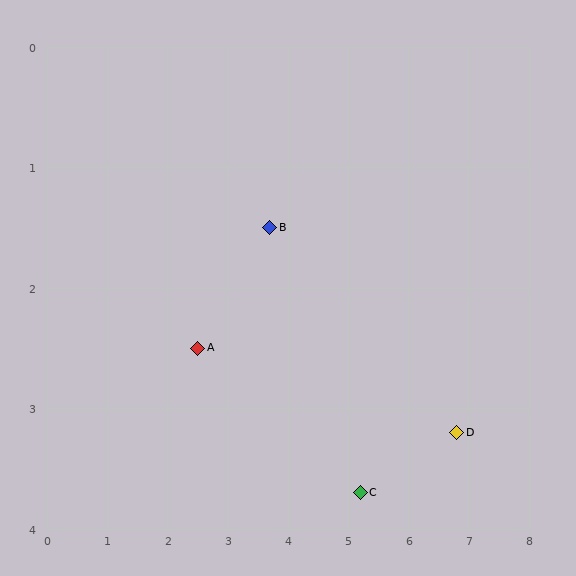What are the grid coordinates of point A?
Point A is at approximately (2.5, 2.5).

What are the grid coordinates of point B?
Point B is at approximately (3.7, 1.5).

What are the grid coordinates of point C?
Point C is at approximately (5.2, 3.7).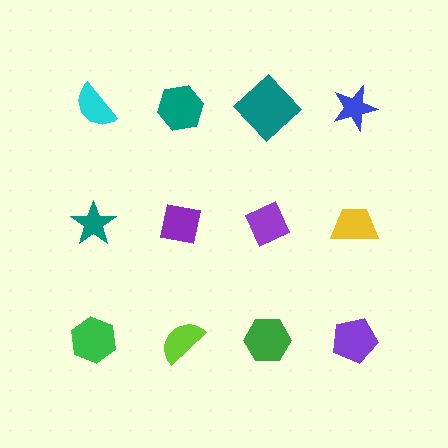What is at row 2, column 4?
A yellow trapezoid.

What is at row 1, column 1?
A cyan semicircle.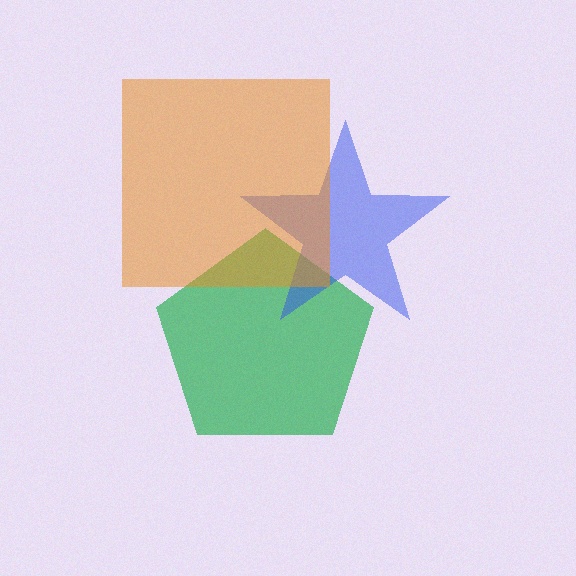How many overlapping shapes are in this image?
There are 3 overlapping shapes in the image.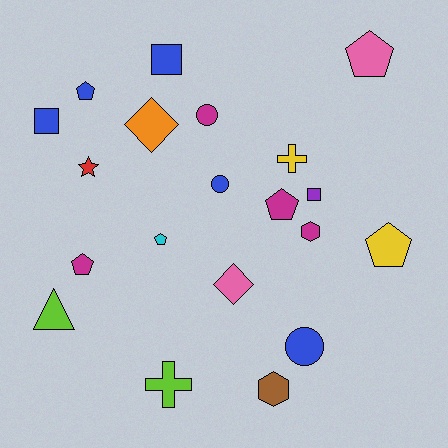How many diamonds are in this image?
There are 2 diamonds.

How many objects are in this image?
There are 20 objects.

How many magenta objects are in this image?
There are 4 magenta objects.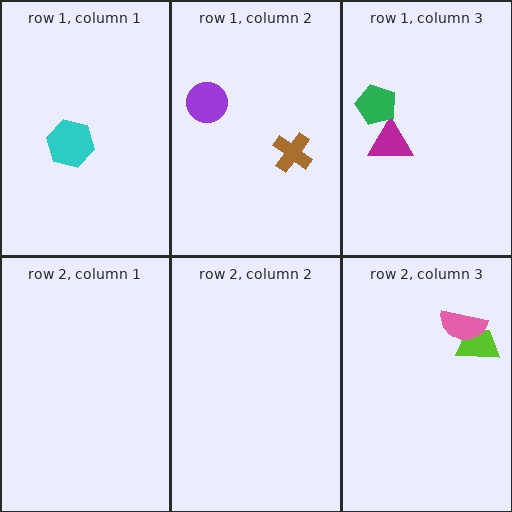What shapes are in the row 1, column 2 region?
The brown cross, the purple circle.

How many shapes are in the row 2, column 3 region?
2.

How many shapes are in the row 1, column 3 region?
2.